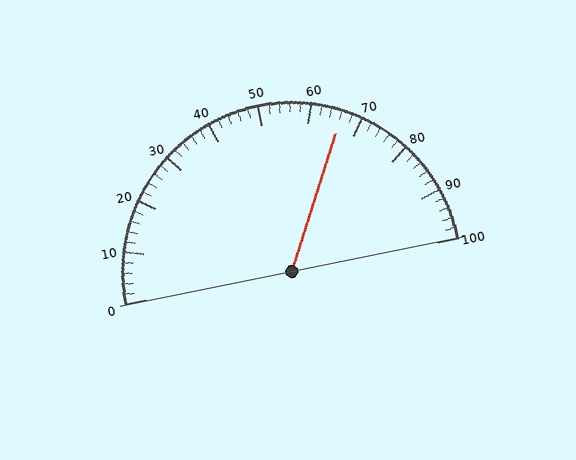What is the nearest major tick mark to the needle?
The nearest major tick mark is 70.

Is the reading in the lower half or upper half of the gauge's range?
The reading is in the upper half of the range (0 to 100).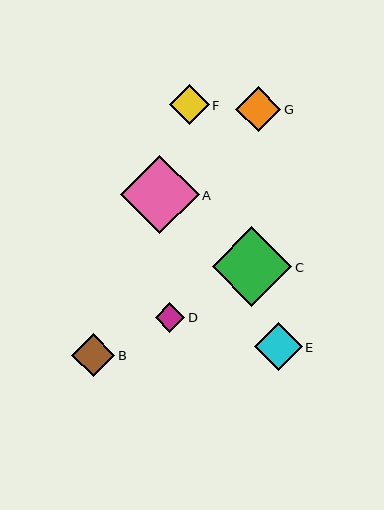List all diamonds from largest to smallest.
From largest to smallest: C, A, E, G, B, F, D.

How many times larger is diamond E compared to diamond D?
Diamond E is approximately 1.6 times the size of diamond D.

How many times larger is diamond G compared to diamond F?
Diamond G is approximately 1.1 times the size of diamond F.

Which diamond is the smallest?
Diamond D is the smallest with a size of approximately 30 pixels.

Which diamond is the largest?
Diamond C is the largest with a size of approximately 79 pixels.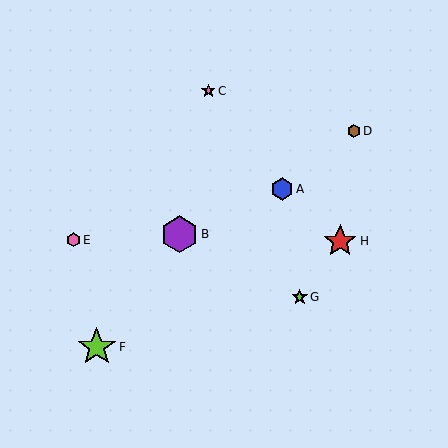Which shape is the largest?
The lime star (labeled F) is the largest.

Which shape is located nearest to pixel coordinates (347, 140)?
The brown hexagon (labeled D) at (354, 131) is nearest to that location.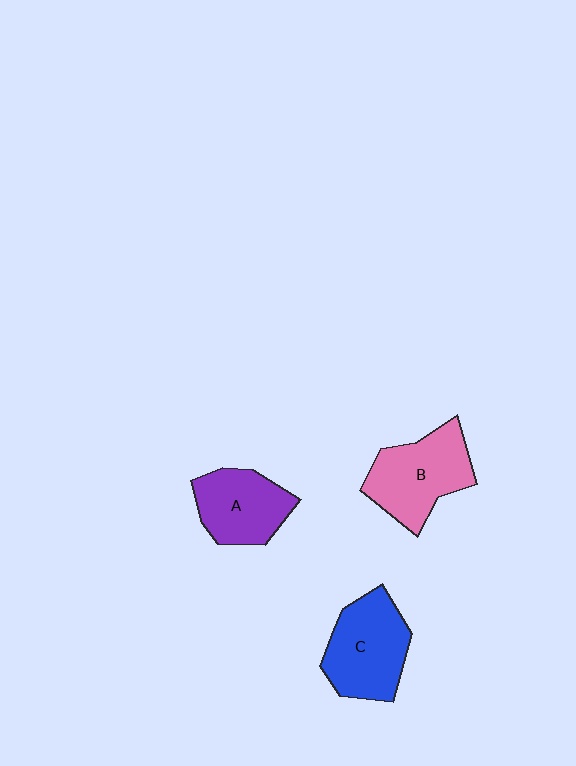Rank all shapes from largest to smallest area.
From largest to smallest: B (pink), C (blue), A (purple).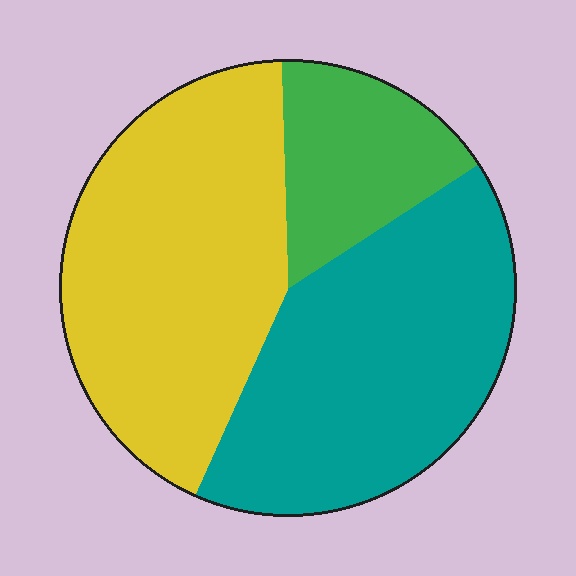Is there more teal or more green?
Teal.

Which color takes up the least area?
Green, at roughly 15%.